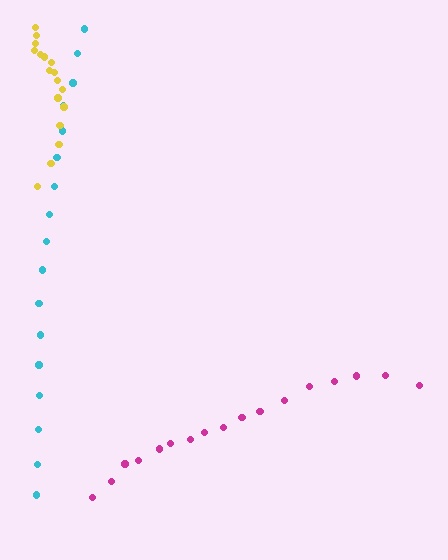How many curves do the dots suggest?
There are 3 distinct paths.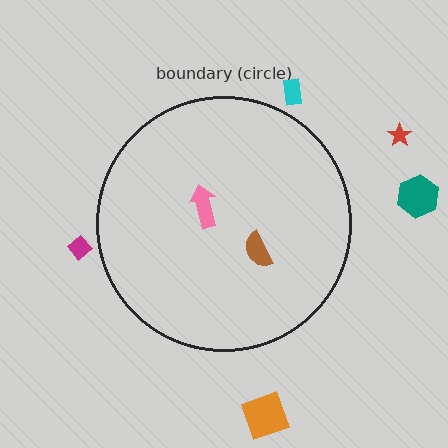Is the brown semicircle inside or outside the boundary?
Inside.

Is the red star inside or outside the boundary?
Outside.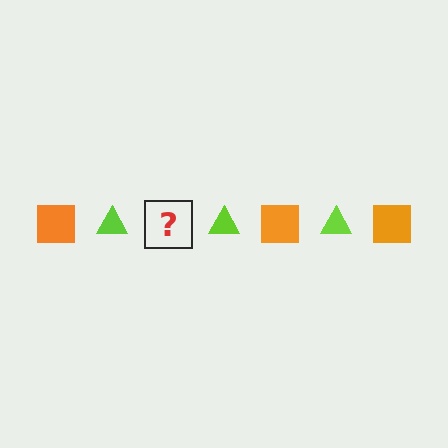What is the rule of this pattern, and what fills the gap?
The rule is that the pattern alternates between orange square and lime triangle. The gap should be filled with an orange square.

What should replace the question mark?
The question mark should be replaced with an orange square.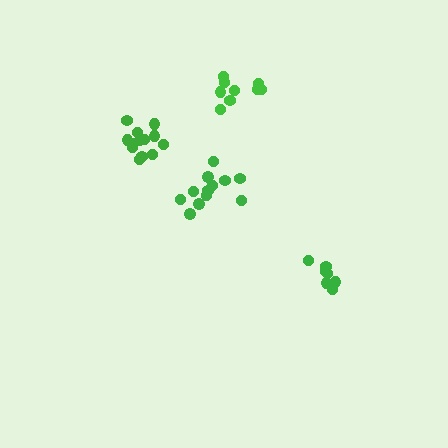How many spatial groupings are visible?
There are 4 spatial groupings.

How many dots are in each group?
Group 1: 7 dots, Group 2: 13 dots, Group 3: 10 dots, Group 4: 12 dots (42 total).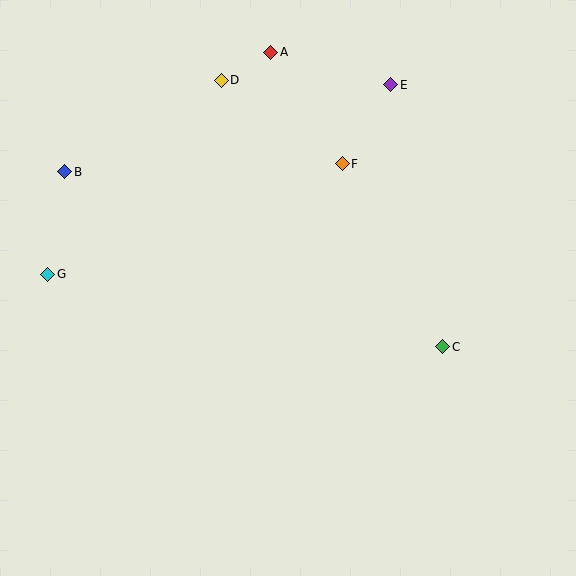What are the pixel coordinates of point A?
Point A is at (271, 52).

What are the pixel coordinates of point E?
Point E is at (391, 85).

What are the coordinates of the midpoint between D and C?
The midpoint between D and C is at (332, 214).